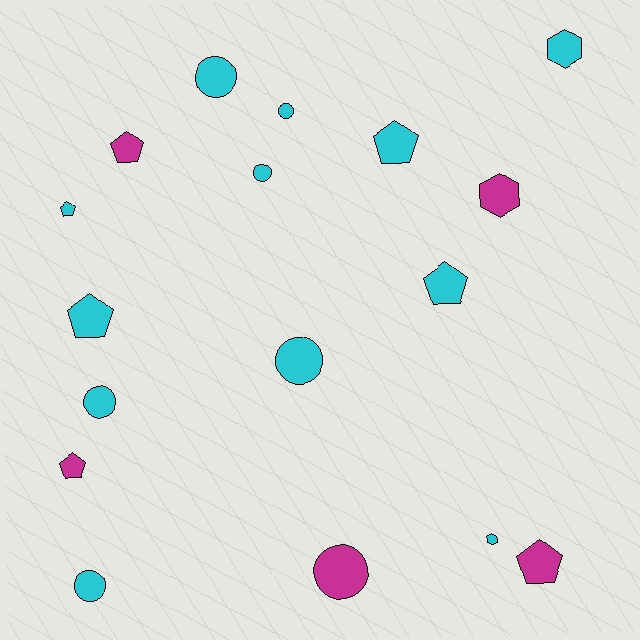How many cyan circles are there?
There are 6 cyan circles.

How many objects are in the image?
There are 17 objects.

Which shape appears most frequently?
Pentagon, with 7 objects.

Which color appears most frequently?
Cyan, with 12 objects.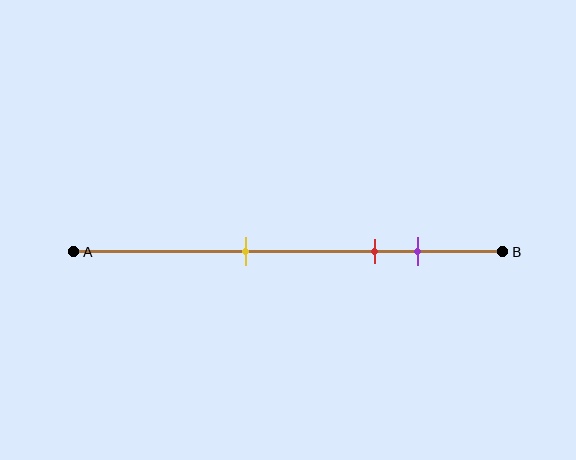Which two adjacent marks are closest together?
The red and purple marks are the closest adjacent pair.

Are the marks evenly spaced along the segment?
No, the marks are not evenly spaced.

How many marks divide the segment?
There are 3 marks dividing the segment.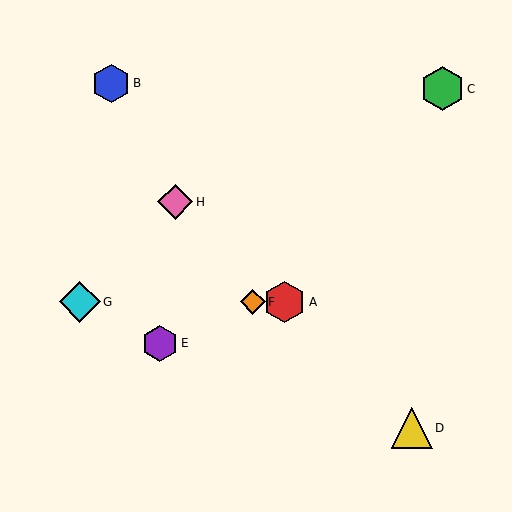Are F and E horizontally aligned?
No, F is at y≈302 and E is at y≈343.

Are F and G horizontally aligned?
Yes, both are at y≈302.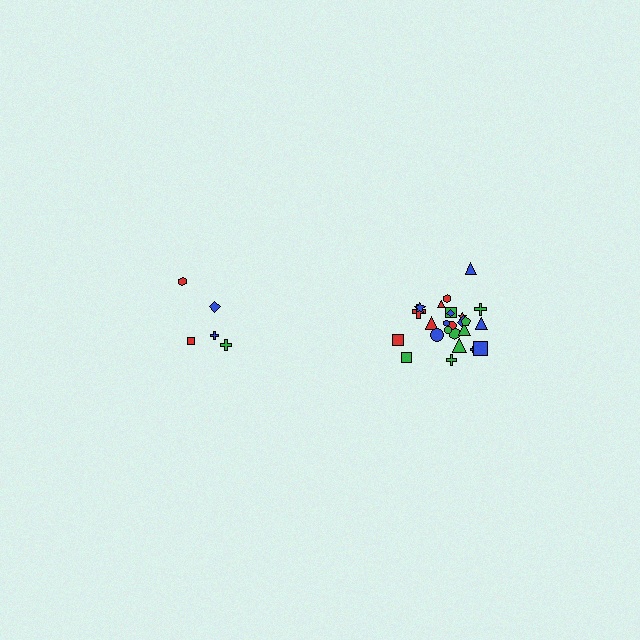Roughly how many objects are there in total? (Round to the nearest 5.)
Roughly 30 objects in total.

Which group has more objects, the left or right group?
The right group.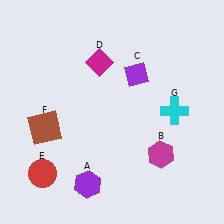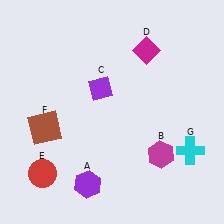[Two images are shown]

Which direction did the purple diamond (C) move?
The purple diamond (C) moved left.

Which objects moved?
The objects that moved are: the purple diamond (C), the magenta diamond (D), the cyan cross (G).